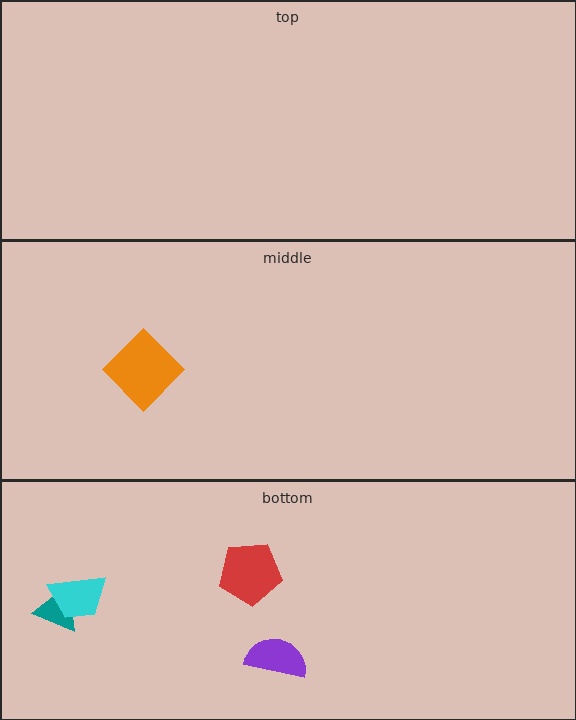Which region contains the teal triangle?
The bottom region.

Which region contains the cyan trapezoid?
The bottom region.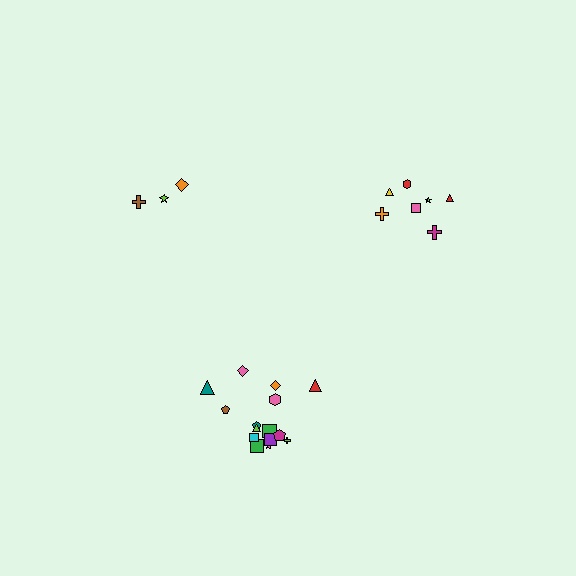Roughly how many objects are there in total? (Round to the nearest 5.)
Roughly 25 objects in total.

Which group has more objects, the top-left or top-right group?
The top-right group.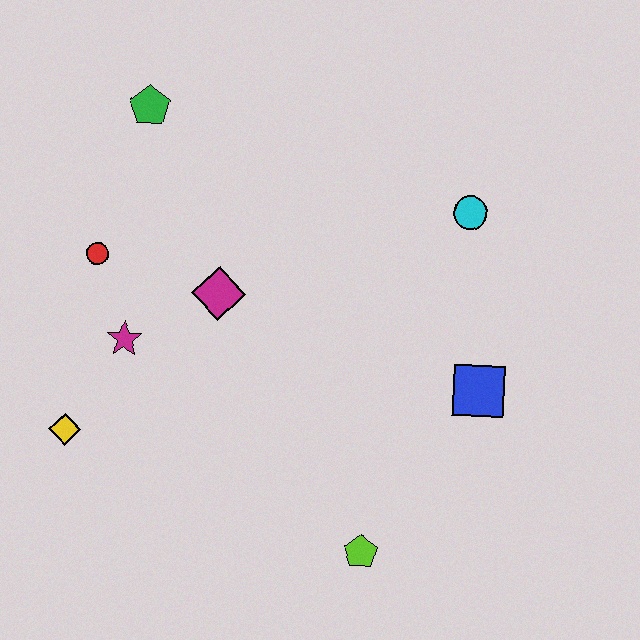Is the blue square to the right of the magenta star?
Yes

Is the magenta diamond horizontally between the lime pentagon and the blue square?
No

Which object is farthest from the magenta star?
The cyan circle is farthest from the magenta star.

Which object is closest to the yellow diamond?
The magenta star is closest to the yellow diamond.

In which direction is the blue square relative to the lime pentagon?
The blue square is above the lime pentagon.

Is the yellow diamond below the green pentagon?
Yes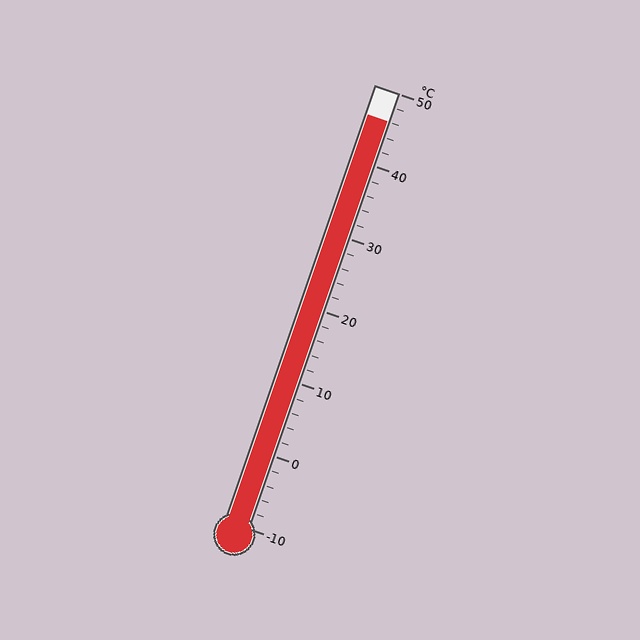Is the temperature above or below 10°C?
The temperature is above 10°C.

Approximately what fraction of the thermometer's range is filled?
The thermometer is filled to approximately 95% of its range.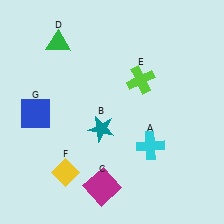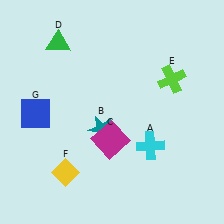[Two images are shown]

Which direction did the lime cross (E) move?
The lime cross (E) moved right.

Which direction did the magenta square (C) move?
The magenta square (C) moved up.